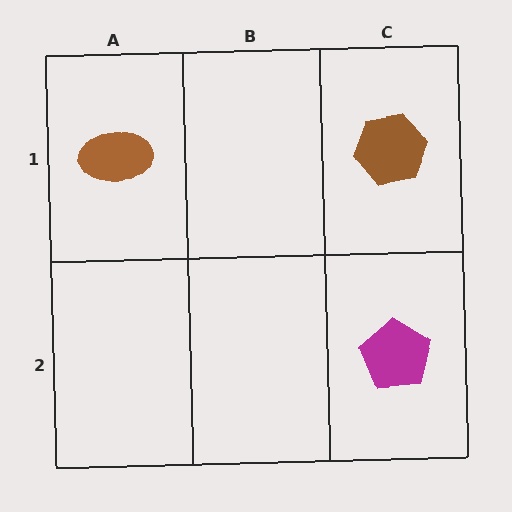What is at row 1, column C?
A brown hexagon.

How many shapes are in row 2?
1 shape.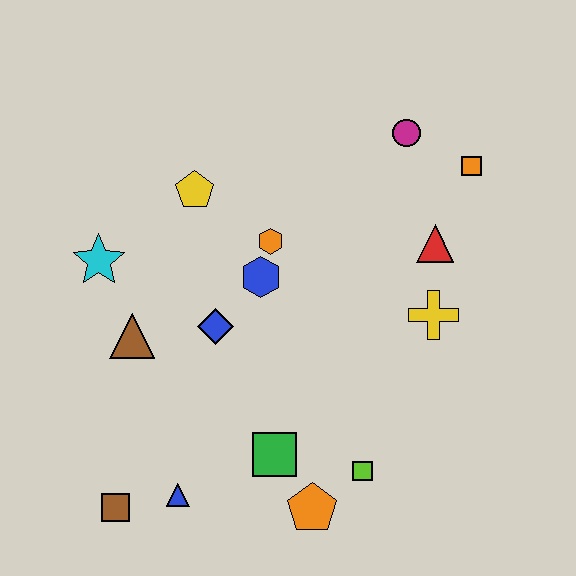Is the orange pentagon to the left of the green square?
No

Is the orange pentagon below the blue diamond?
Yes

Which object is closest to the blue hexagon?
The orange hexagon is closest to the blue hexagon.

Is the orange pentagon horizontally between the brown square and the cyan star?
No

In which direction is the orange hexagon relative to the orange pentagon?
The orange hexagon is above the orange pentagon.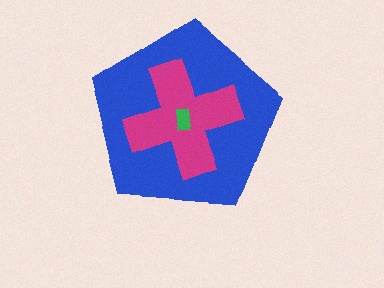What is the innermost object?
The green rectangle.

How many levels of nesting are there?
3.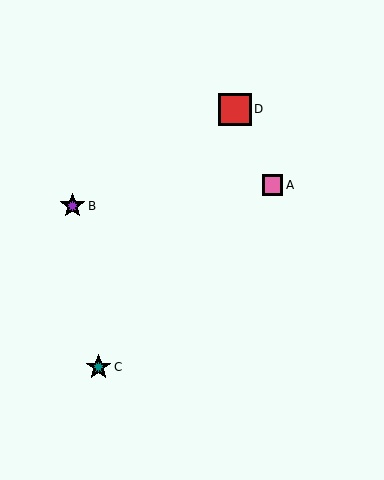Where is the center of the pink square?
The center of the pink square is at (272, 185).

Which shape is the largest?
The red square (labeled D) is the largest.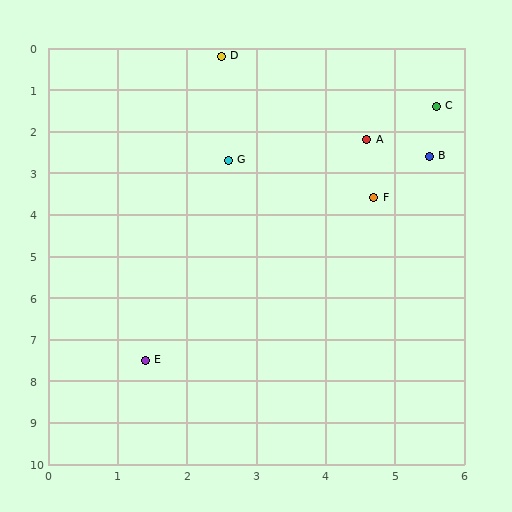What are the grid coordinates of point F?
Point F is at approximately (4.7, 3.6).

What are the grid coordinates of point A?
Point A is at approximately (4.6, 2.2).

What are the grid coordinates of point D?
Point D is at approximately (2.5, 0.2).